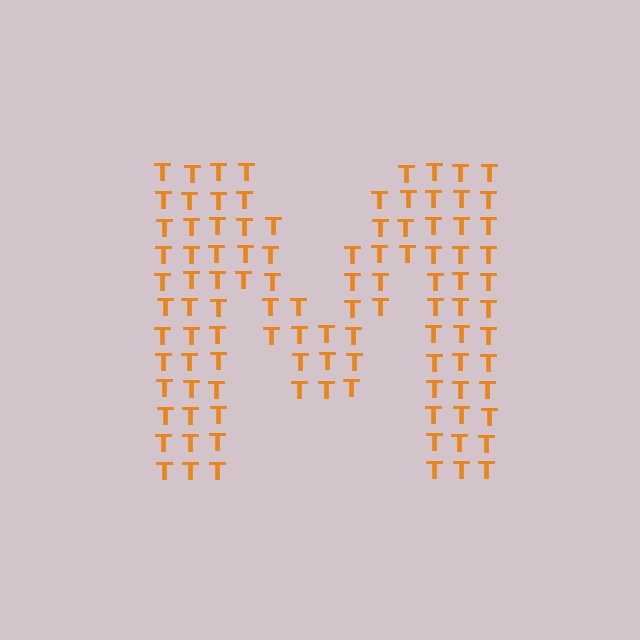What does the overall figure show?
The overall figure shows the letter M.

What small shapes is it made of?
It is made of small letter T's.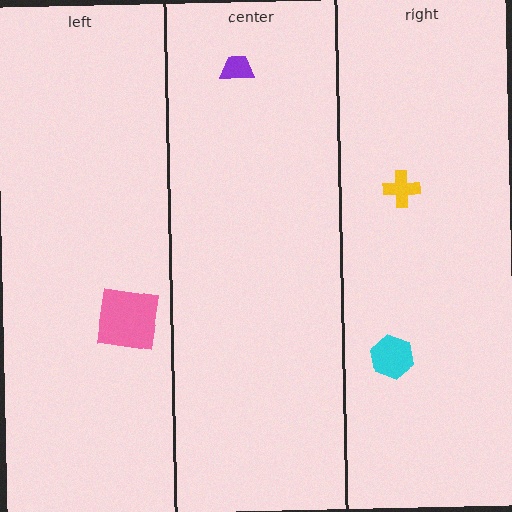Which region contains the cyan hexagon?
The right region.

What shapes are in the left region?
The pink square.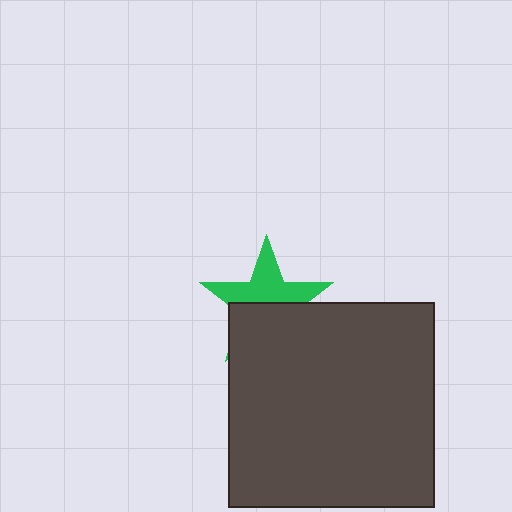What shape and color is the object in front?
The object in front is a dark gray square.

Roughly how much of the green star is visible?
About half of it is visible (roughly 51%).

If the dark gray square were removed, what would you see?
You would see the complete green star.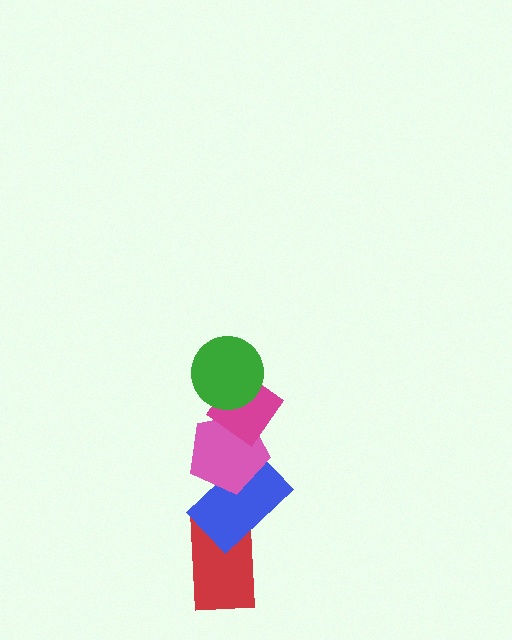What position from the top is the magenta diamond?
The magenta diamond is 2nd from the top.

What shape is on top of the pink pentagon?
The magenta diamond is on top of the pink pentagon.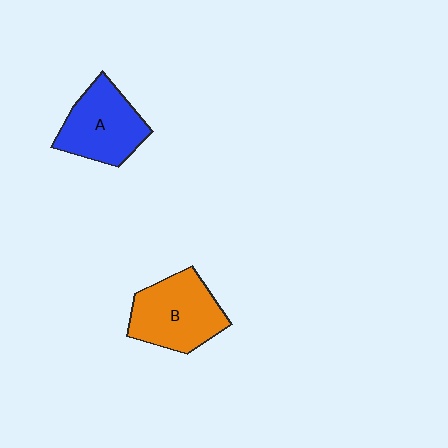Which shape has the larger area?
Shape B (orange).